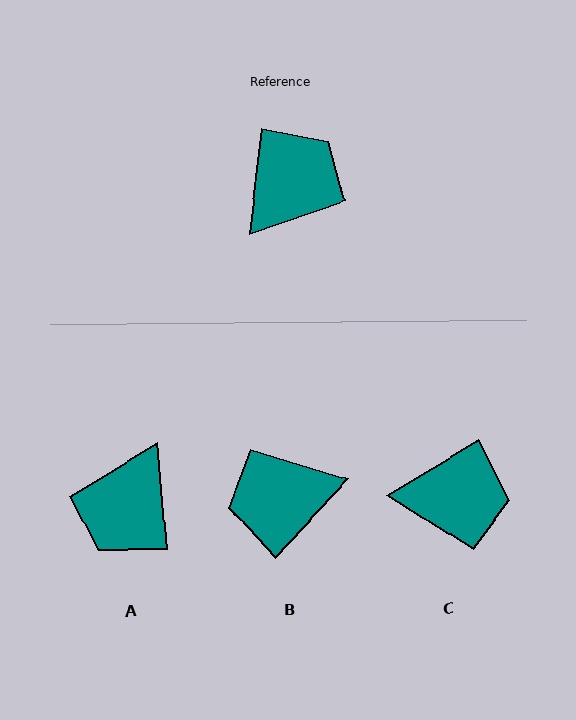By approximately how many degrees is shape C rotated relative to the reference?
Approximately 52 degrees clockwise.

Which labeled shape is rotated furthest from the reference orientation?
A, about 168 degrees away.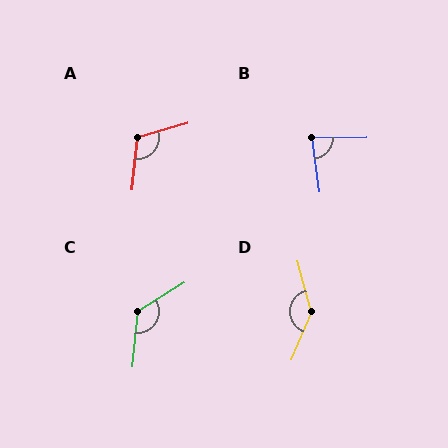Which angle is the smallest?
B, at approximately 83 degrees.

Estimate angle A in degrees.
Approximately 112 degrees.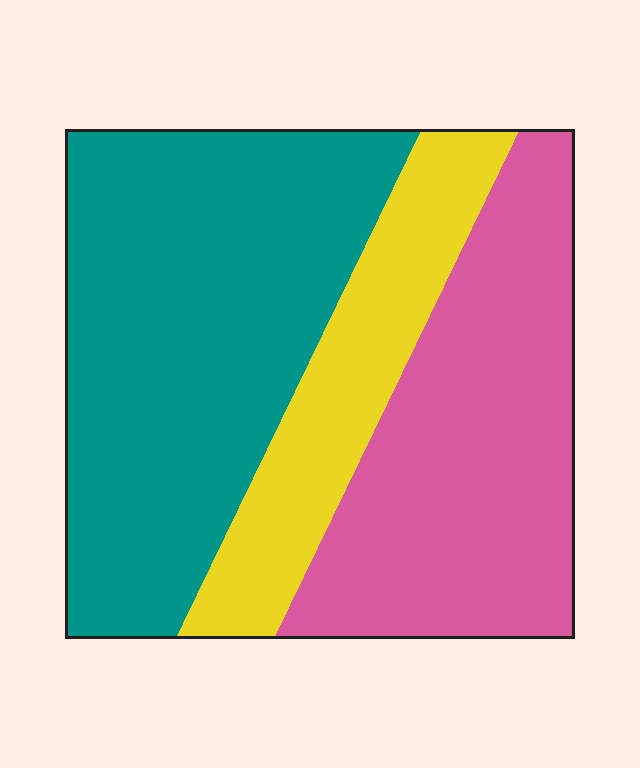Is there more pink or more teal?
Teal.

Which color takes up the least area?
Yellow, at roughly 20%.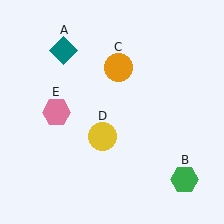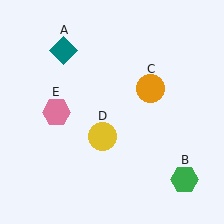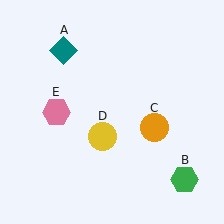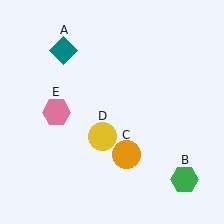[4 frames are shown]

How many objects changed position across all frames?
1 object changed position: orange circle (object C).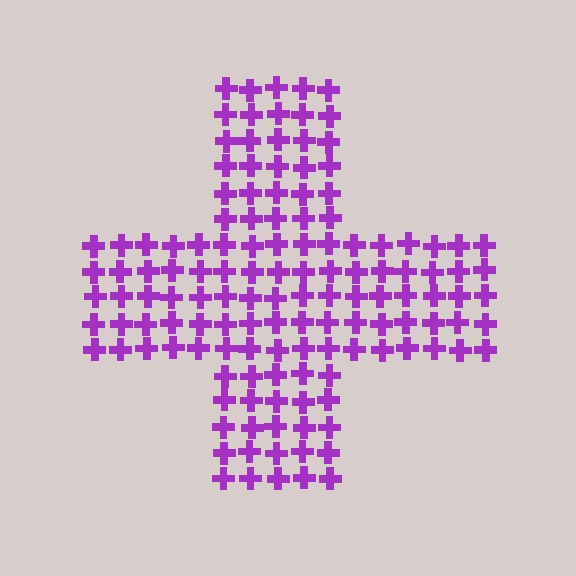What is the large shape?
The large shape is a cross.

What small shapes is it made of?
It is made of small crosses.